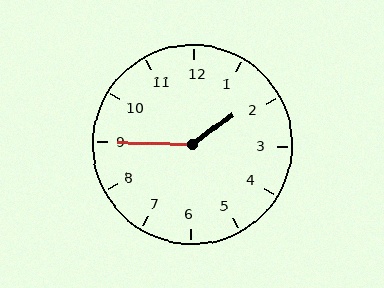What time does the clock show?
1:45.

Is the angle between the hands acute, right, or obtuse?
It is obtuse.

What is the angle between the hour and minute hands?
Approximately 142 degrees.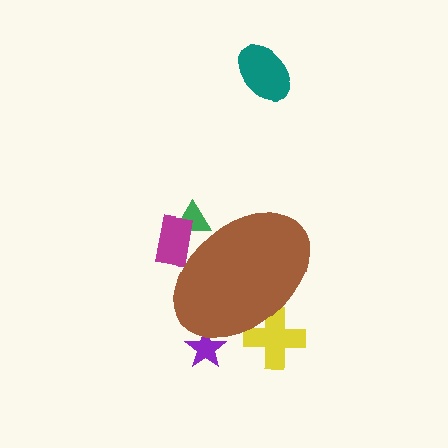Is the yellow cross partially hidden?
Yes, the yellow cross is partially hidden behind the brown ellipse.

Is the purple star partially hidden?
Yes, the purple star is partially hidden behind the brown ellipse.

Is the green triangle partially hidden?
Yes, the green triangle is partially hidden behind the brown ellipse.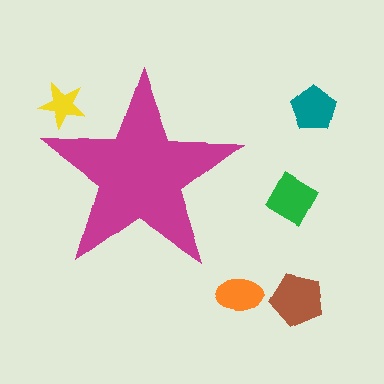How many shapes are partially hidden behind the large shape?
1 shape is partially hidden.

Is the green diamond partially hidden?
No, the green diamond is fully visible.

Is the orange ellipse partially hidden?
No, the orange ellipse is fully visible.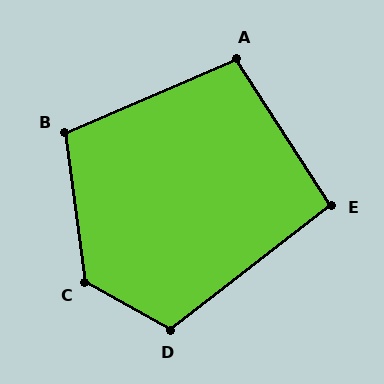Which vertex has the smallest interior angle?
E, at approximately 95 degrees.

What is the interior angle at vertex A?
Approximately 100 degrees (obtuse).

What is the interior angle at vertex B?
Approximately 106 degrees (obtuse).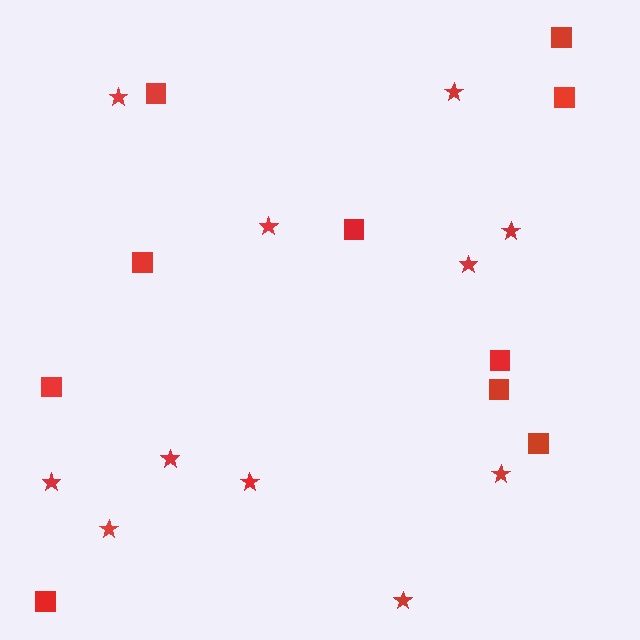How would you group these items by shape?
There are 2 groups: one group of stars (11) and one group of squares (10).